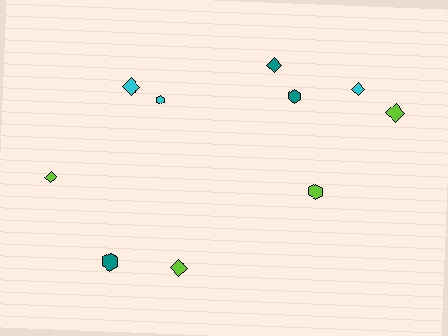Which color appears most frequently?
Lime, with 4 objects.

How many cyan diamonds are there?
There are 2 cyan diamonds.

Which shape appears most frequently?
Diamond, with 6 objects.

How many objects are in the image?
There are 10 objects.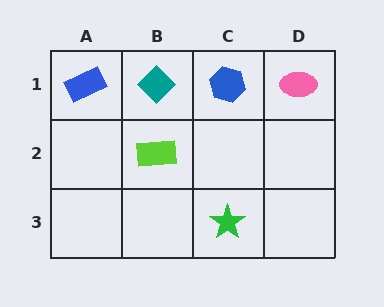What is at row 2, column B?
A lime rectangle.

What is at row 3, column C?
A green star.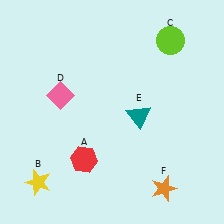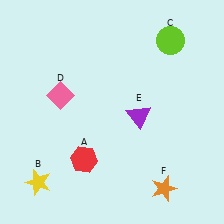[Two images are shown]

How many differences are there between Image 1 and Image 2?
There is 1 difference between the two images.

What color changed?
The triangle (E) changed from teal in Image 1 to purple in Image 2.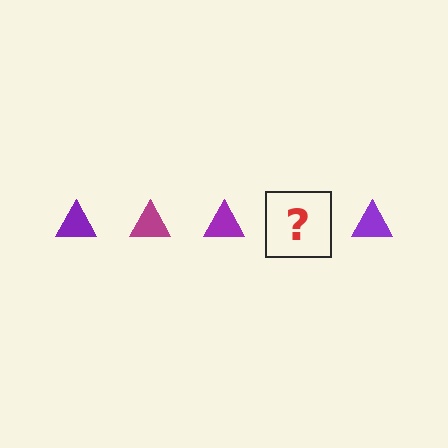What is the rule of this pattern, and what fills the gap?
The rule is that the pattern cycles through purple, magenta triangles. The gap should be filled with a magenta triangle.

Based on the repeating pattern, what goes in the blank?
The blank should be a magenta triangle.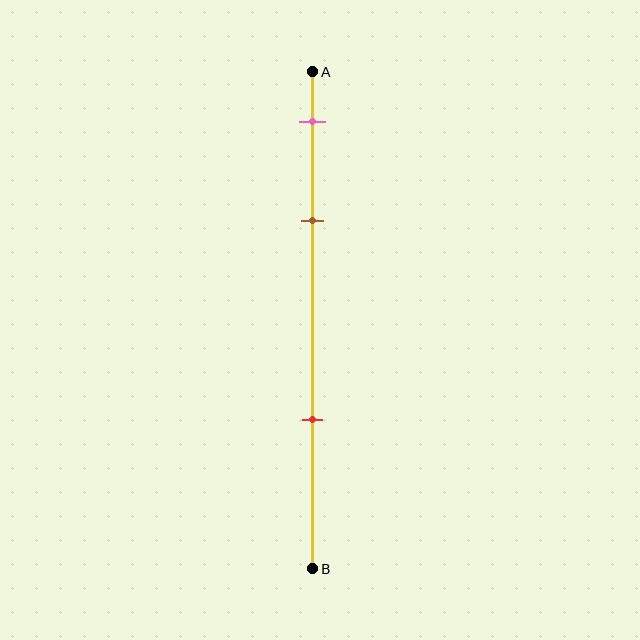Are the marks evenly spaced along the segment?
No, the marks are not evenly spaced.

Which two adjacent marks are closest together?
The pink and brown marks are the closest adjacent pair.